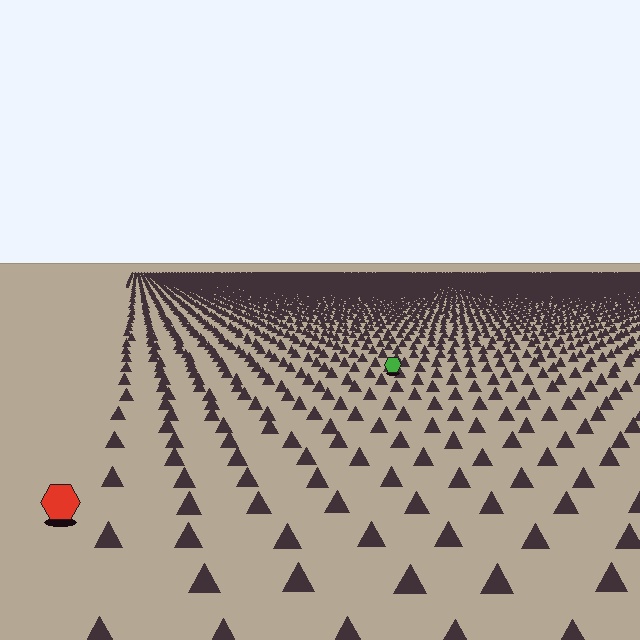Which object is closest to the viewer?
The red hexagon is closest. The texture marks near it are larger and more spread out.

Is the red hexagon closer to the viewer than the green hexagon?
Yes. The red hexagon is closer — you can tell from the texture gradient: the ground texture is coarser near it.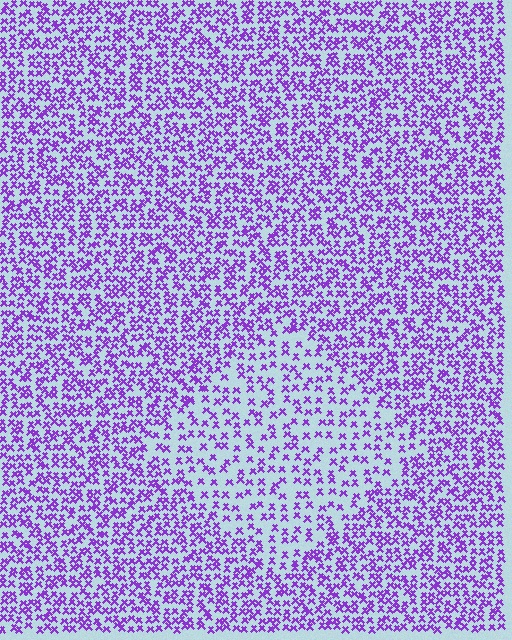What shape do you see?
I see a diamond.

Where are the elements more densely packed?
The elements are more densely packed outside the diamond boundary.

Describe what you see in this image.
The image contains small purple elements arranged at two different densities. A diamond-shaped region is visible where the elements are less densely packed than the surrounding area.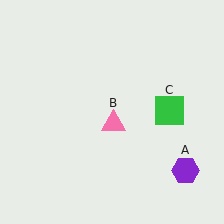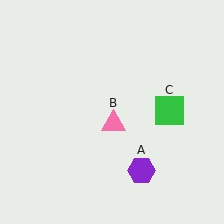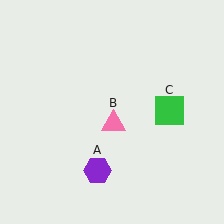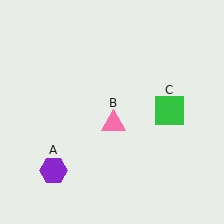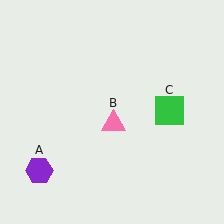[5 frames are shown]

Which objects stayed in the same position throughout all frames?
Pink triangle (object B) and green square (object C) remained stationary.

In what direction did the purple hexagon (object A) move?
The purple hexagon (object A) moved left.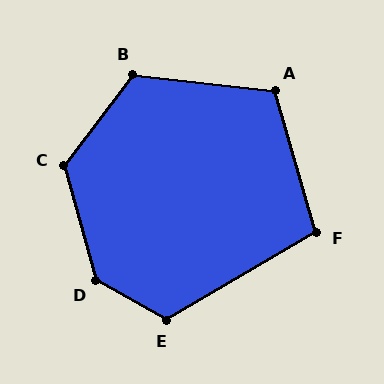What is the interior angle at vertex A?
Approximately 113 degrees (obtuse).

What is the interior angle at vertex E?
Approximately 120 degrees (obtuse).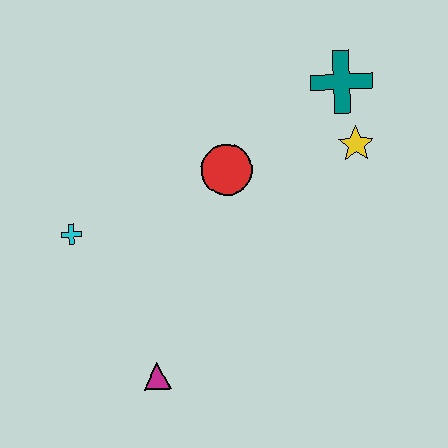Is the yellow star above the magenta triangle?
Yes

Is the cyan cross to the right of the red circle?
No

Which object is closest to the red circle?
The yellow star is closest to the red circle.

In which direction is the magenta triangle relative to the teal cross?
The magenta triangle is below the teal cross.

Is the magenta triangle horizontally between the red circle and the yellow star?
No